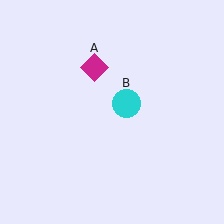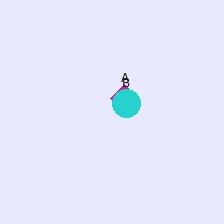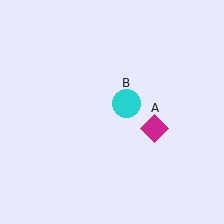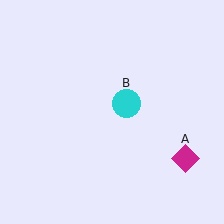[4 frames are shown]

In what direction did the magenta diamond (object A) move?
The magenta diamond (object A) moved down and to the right.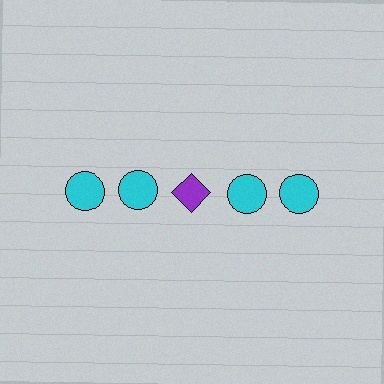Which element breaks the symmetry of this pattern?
The purple diamond in the top row, center column breaks the symmetry. All other shapes are cyan circles.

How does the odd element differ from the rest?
It differs in both color (purple instead of cyan) and shape (diamond instead of circle).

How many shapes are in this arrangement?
There are 5 shapes arranged in a grid pattern.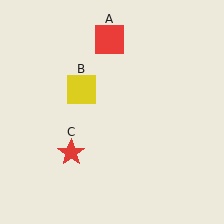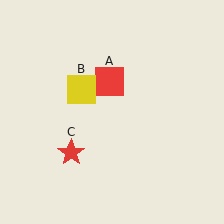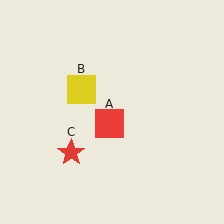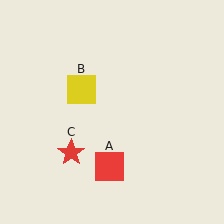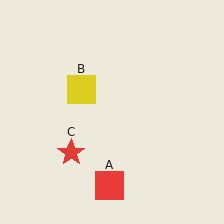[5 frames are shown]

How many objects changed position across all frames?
1 object changed position: red square (object A).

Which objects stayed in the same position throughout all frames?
Yellow square (object B) and red star (object C) remained stationary.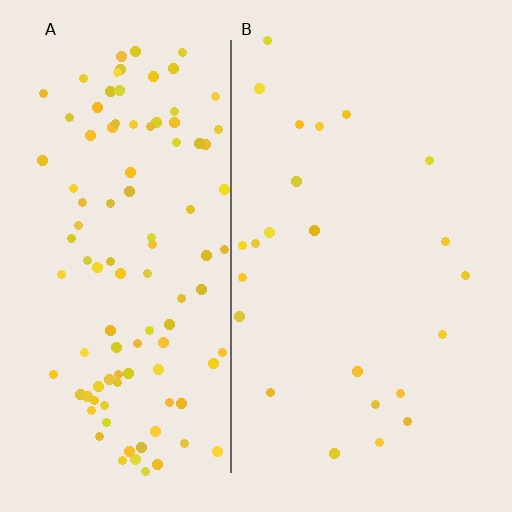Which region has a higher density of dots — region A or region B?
A (the left).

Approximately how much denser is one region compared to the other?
Approximately 4.6× — region A over region B.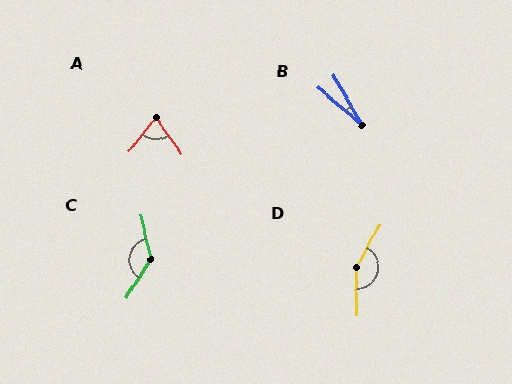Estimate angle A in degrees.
Approximately 74 degrees.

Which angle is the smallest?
B, at approximately 19 degrees.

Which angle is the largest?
D, at approximately 152 degrees.